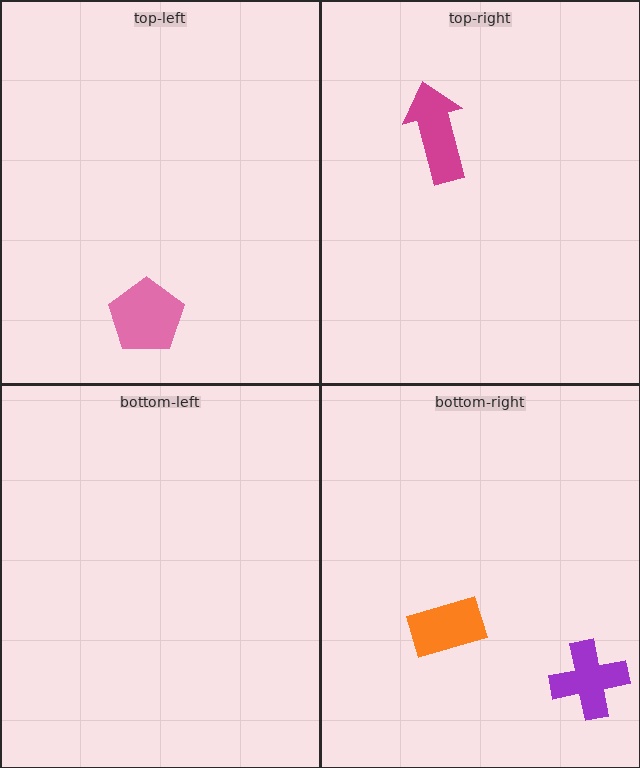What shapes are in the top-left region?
The pink pentagon.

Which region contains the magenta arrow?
The top-right region.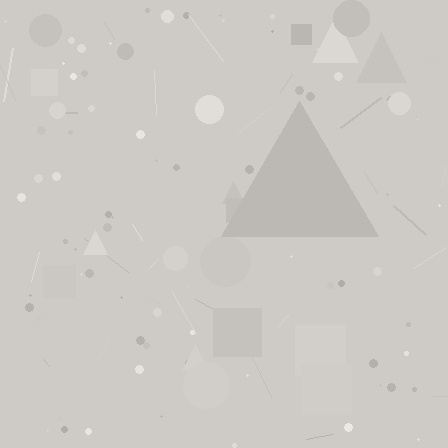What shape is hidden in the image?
A triangle is hidden in the image.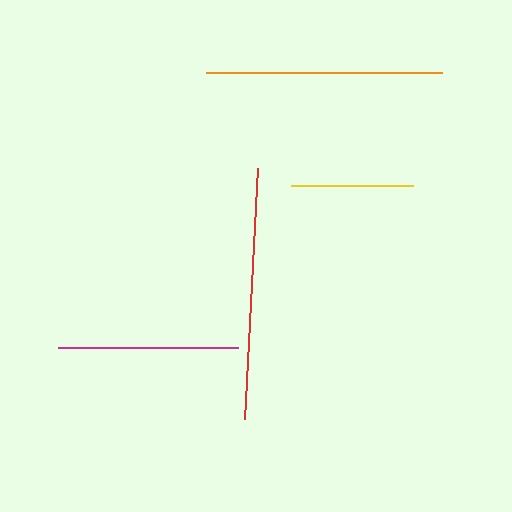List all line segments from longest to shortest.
From longest to shortest: red, orange, magenta, yellow.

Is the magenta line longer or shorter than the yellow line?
The magenta line is longer than the yellow line.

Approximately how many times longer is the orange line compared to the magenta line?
The orange line is approximately 1.3 times the length of the magenta line.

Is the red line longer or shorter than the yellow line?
The red line is longer than the yellow line.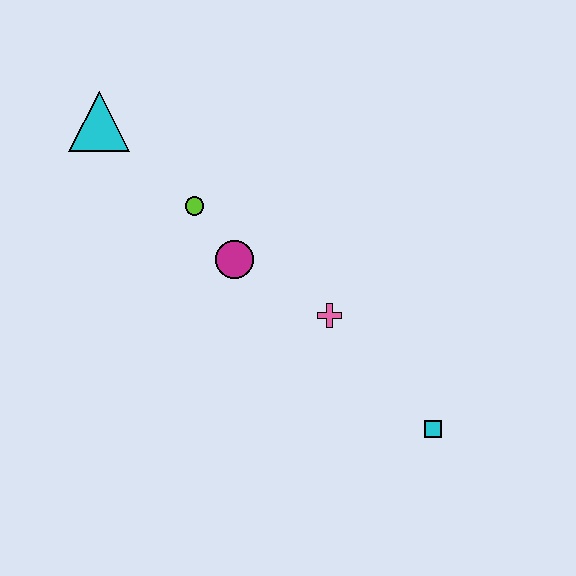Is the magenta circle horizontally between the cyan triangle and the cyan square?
Yes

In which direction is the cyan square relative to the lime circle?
The cyan square is to the right of the lime circle.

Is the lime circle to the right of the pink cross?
No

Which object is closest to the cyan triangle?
The lime circle is closest to the cyan triangle.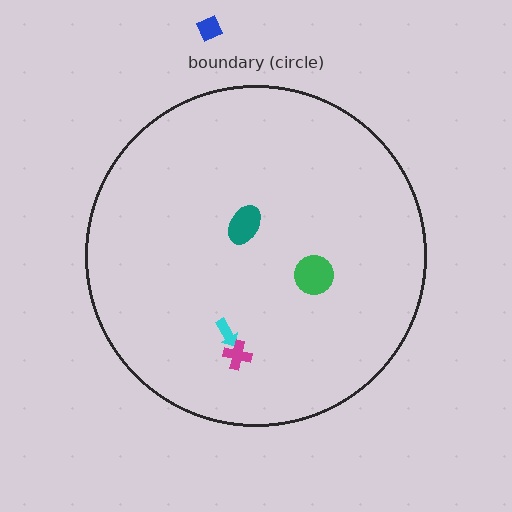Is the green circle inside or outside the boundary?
Inside.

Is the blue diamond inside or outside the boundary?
Outside.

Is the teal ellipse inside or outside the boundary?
Inside.